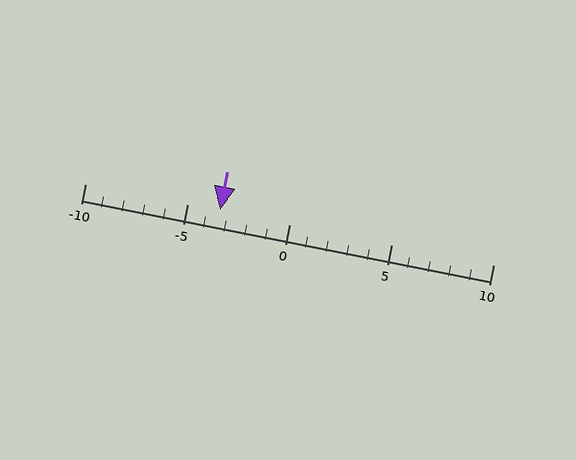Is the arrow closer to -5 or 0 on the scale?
The arrow is closer to -5.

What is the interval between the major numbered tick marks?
The major tick marks are spaced 5 units apart.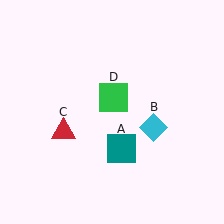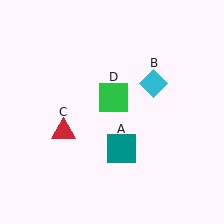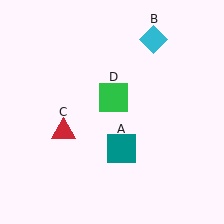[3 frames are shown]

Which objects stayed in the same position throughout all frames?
Teal square (object A) and red triangle (object C) and green square (object D) remained stationary.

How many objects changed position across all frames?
1 object changed position: cyan diamond (object B).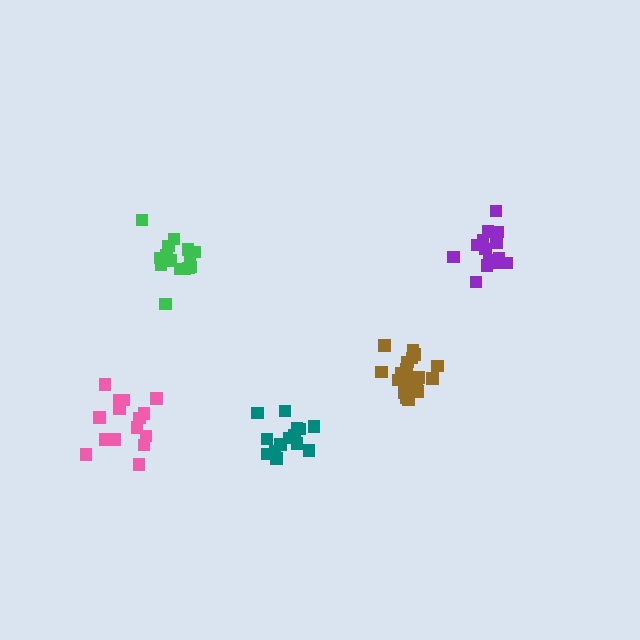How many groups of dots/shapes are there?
There are 5 groups.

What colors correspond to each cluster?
The clusters are colored: teal, purple, pink, green, brown.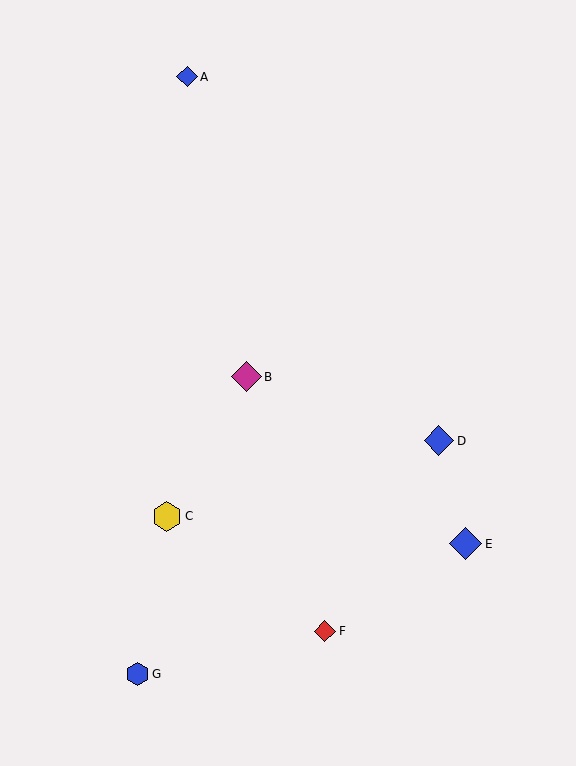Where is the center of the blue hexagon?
The center of the blue hexagon is at (137, 674).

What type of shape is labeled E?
Shape E is a blue diamond.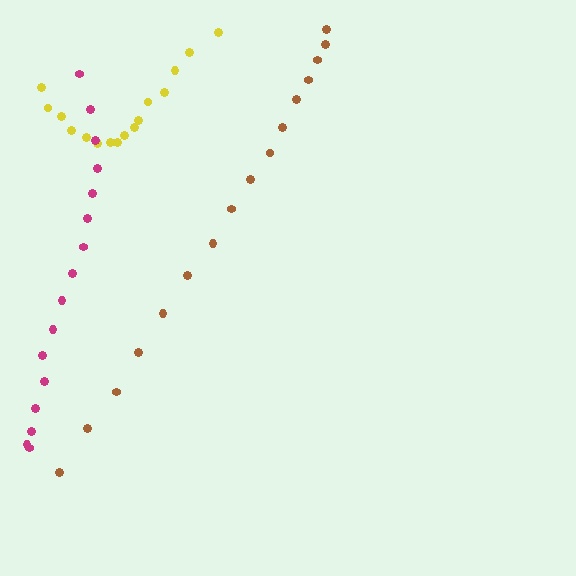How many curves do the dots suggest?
There are 3 distinct paths.